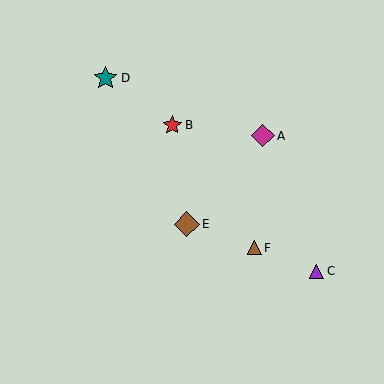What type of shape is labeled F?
Shape F is a brown triangle.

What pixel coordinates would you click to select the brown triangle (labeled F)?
Click at (254, 248) to select the brown triangle F.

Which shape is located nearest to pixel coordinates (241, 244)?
The brown triangle (labeled F) at (254, 248) is nearest to that location.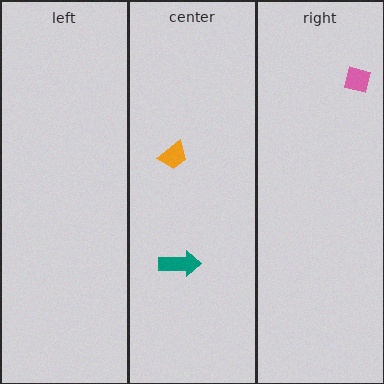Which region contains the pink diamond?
The right region.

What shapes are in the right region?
The pink diamond.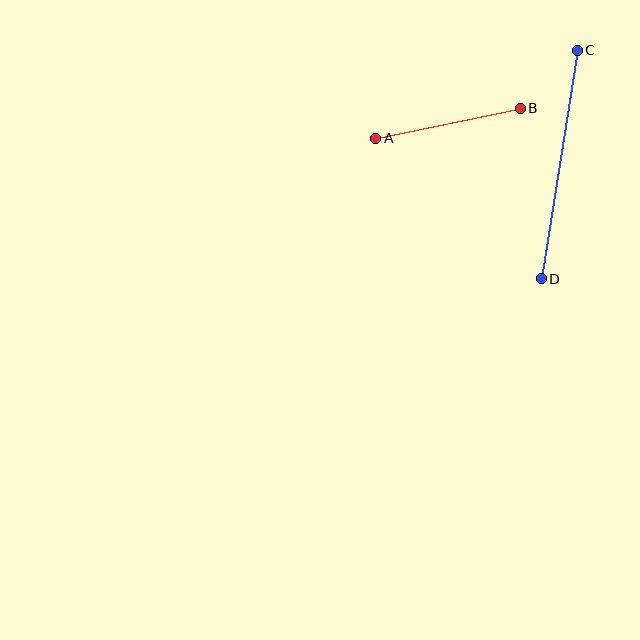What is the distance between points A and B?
The distance is approximately 148 pixels.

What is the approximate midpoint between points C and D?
The midpoint is at approximately (559, 164) pixels.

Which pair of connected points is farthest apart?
Points C and D are farthest apart.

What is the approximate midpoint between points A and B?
The midpoint is at approximately (448, 123) pixels.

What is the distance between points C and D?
The distance is approximately 231 pixels.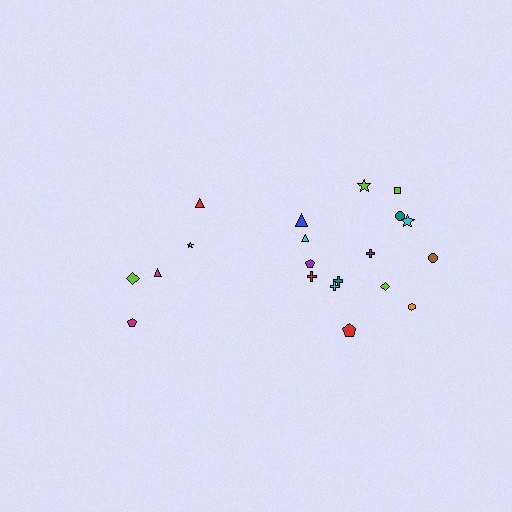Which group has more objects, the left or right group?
The right group.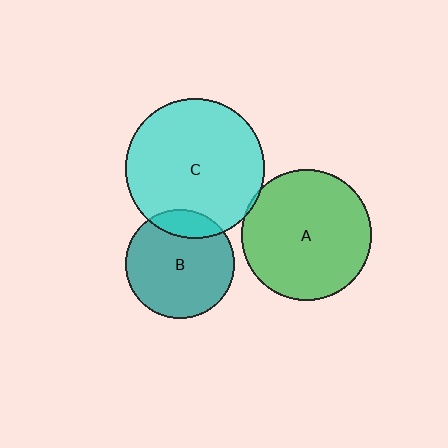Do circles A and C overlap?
Yes.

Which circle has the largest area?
Circle C (cyan).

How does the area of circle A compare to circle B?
Approximately 1.4 times.